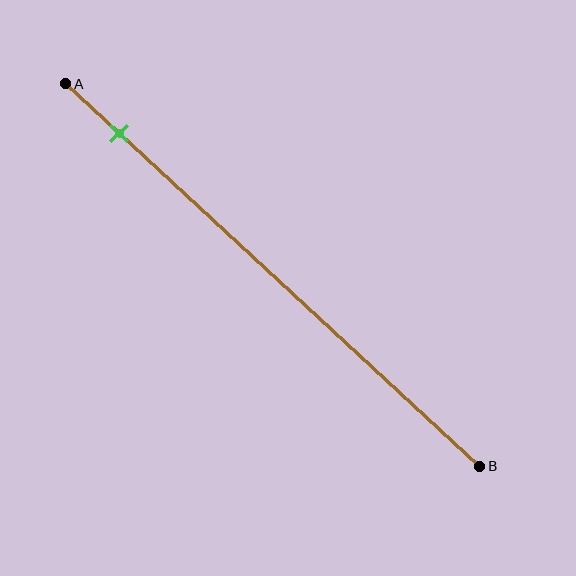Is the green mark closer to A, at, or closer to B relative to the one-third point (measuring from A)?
The green mark is closer to point A than the one-third point of segment AB.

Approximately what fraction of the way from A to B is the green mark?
The green mark is approximately 15% of the way from A to B.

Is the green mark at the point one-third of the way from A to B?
No, the mark is at about 15% from A, not at the 33% one-third point.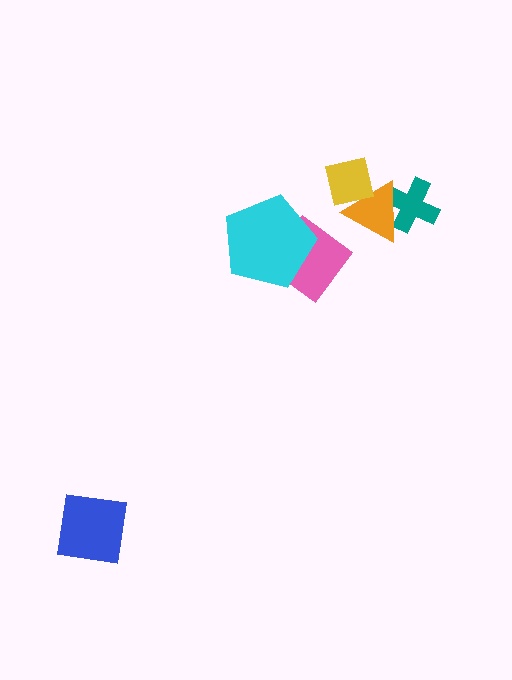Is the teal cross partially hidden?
Yes, it is partially covered by another shape.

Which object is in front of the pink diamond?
The cyan pentagon is in front of the pink diamond.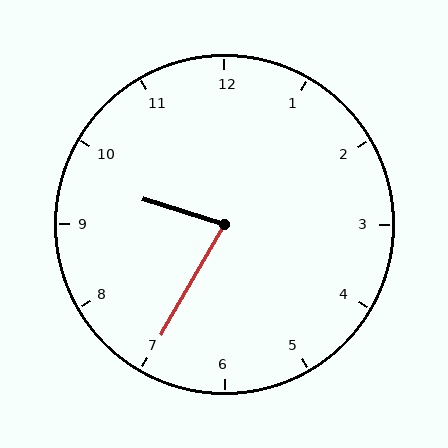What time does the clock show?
9:35.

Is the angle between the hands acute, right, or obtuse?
It is acute.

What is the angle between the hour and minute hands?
Approximately 78 degrees.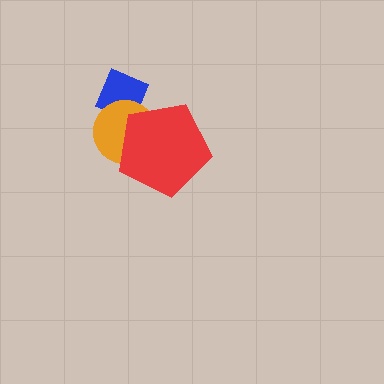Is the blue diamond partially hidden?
Yes, it is partially covered by another shape.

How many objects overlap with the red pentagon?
2 objects overlap with the red pentagon.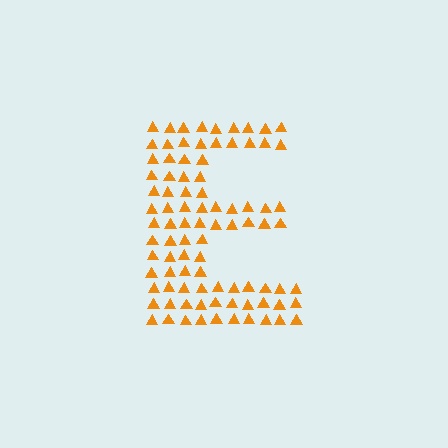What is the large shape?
The large shape is the letter E.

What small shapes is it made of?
It is made of small triangles.